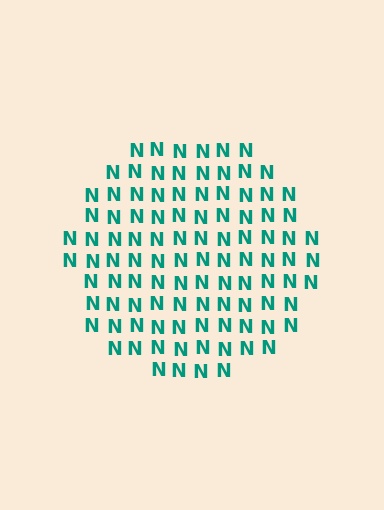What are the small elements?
The small elements are letter N's.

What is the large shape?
The large shape is a circle.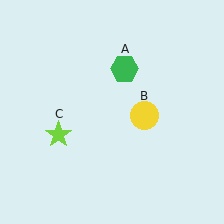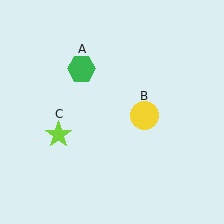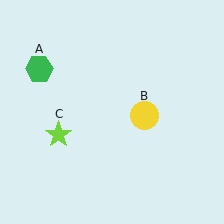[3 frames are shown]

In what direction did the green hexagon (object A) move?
The green hexagon (object A) moved left.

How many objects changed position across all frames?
1 object changed position: green hexagon (object A).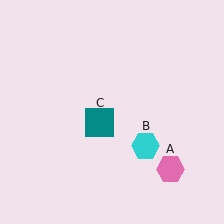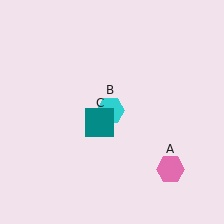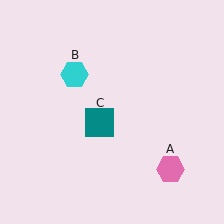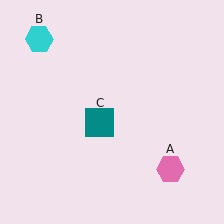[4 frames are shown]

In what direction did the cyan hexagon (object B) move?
The cyan hexagon (object B) moved up and to the left.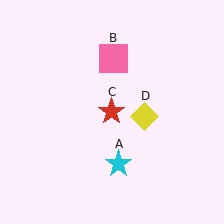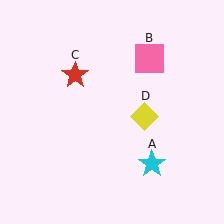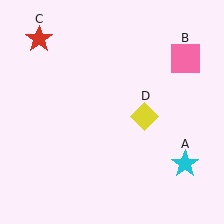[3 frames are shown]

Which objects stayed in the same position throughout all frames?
Yellow diamond (object D) remained stationary.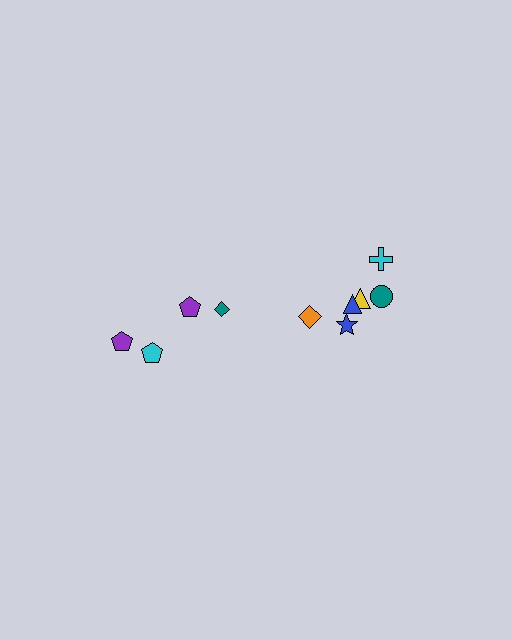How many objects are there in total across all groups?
There are 10 objects.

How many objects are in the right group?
There are 6 objects.